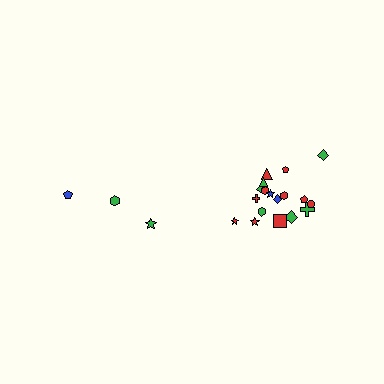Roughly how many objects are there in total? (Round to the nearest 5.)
Roughly 20 objects in total.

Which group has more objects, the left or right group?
The right group.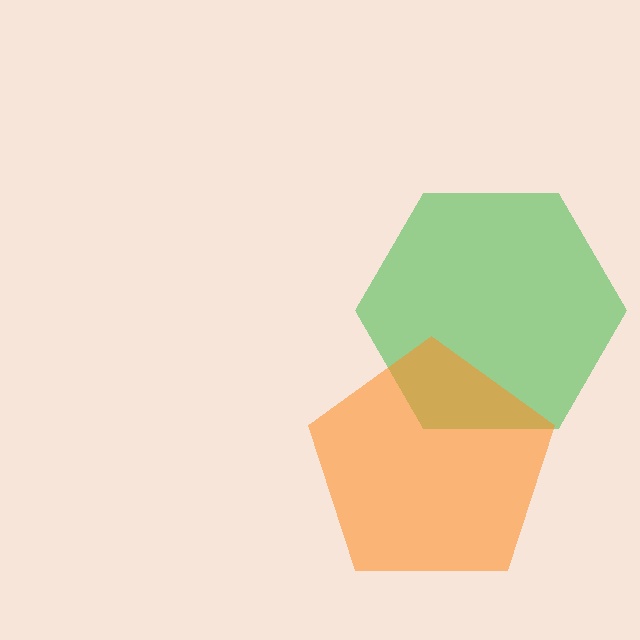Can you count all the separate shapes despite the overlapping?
Yes, there are 2 separate shapes.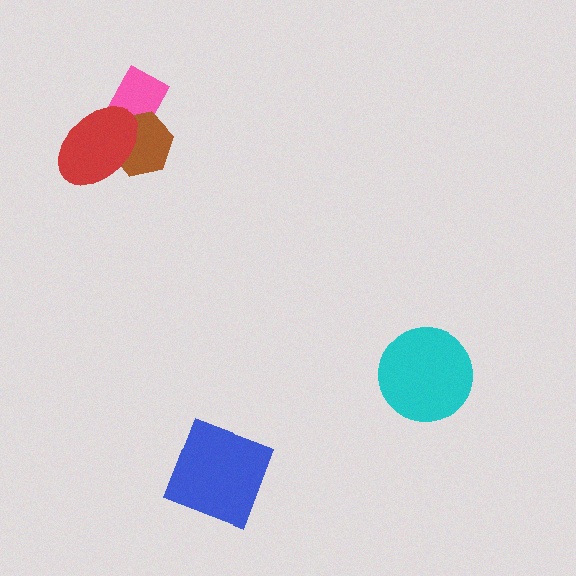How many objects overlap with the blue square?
0 objects overlap with the blue square.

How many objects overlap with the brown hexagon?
2 objects overlap with the brown hexagon.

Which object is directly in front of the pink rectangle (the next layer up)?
The brown hexagon is directly in front of the pink rectangle.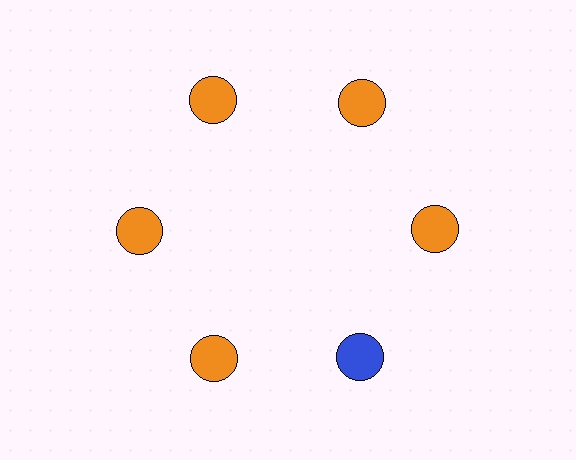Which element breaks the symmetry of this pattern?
The blue circle at roughly the 5 o'clock position breaks the symmetry. All other shapes are orange circles.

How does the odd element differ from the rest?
It has a different color: blue instead of orange.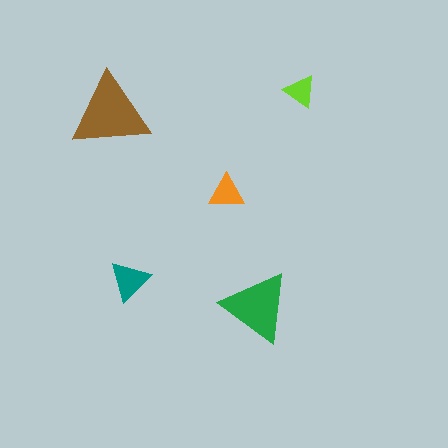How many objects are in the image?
There are 5 objects in the image.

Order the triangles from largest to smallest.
the brown one, the green one, the teal one, the orange one, the lime one.